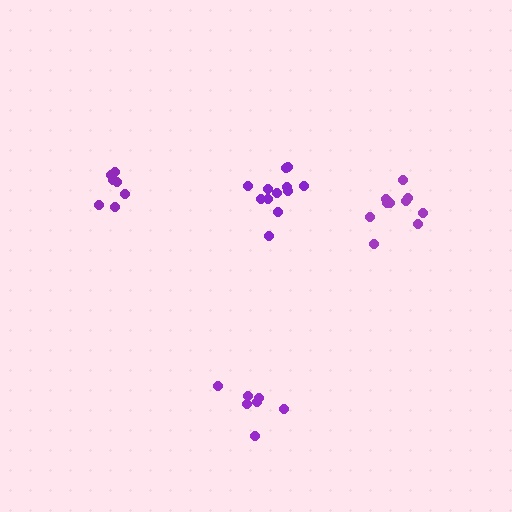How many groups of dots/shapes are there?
There are 4 groups.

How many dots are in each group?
Group 1: 7 dots, Group 2: 10 dots, Group 3: 12 dots, Group 4: 7 dots (36 total).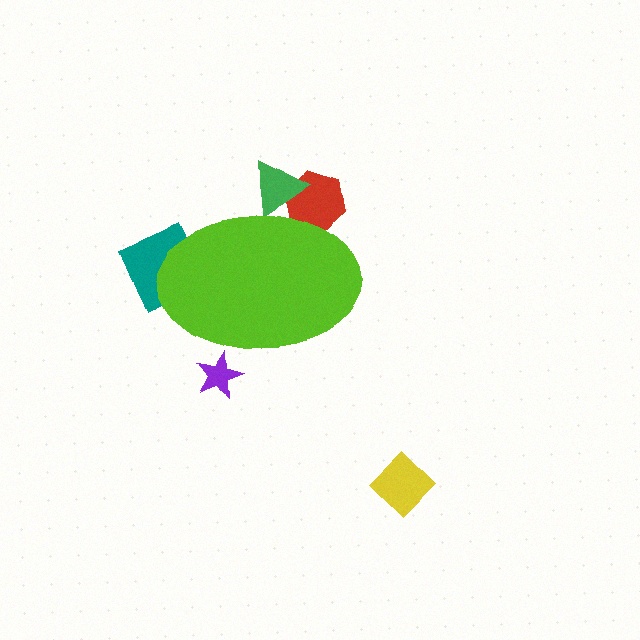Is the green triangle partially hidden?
Yes, the green triangle is partially hidden behind the lime ellipse.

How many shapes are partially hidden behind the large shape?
4 shapes are partially hidden.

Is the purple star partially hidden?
Yes, the purple star is partially hidden behind the lime ellipse.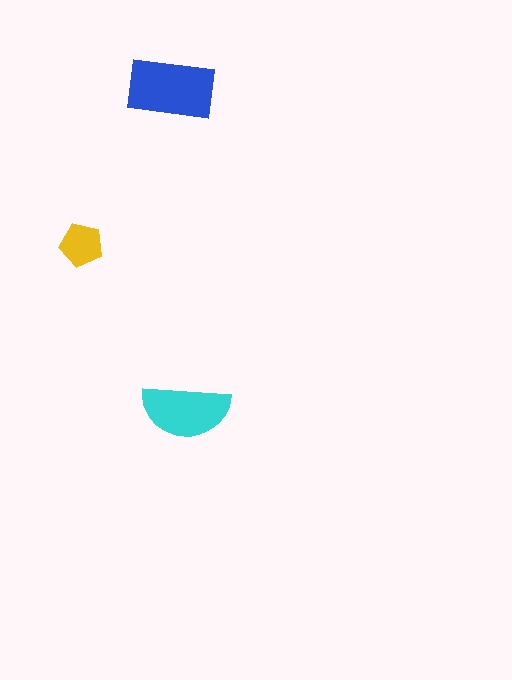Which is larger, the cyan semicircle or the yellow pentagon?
The cyan semicircle.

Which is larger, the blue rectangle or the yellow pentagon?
The blue rectangle.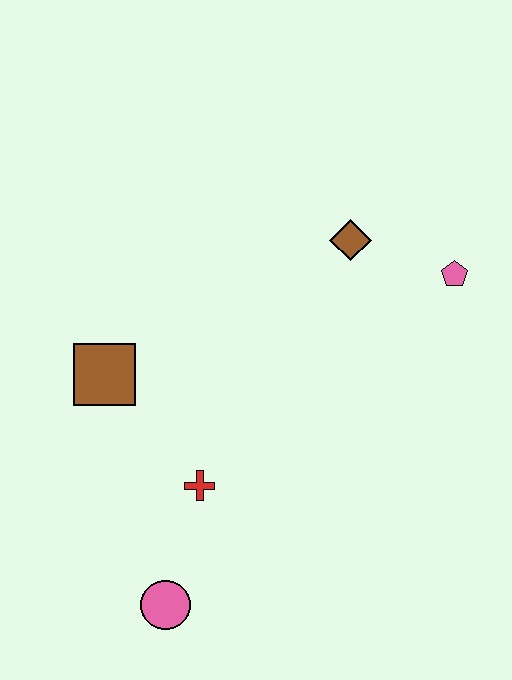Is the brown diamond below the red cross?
No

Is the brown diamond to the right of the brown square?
Yes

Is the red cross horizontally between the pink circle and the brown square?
No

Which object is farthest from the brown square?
The pink pentagon is farthest from the brown square.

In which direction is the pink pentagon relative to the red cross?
The pink pentagon is to the right of the red cross.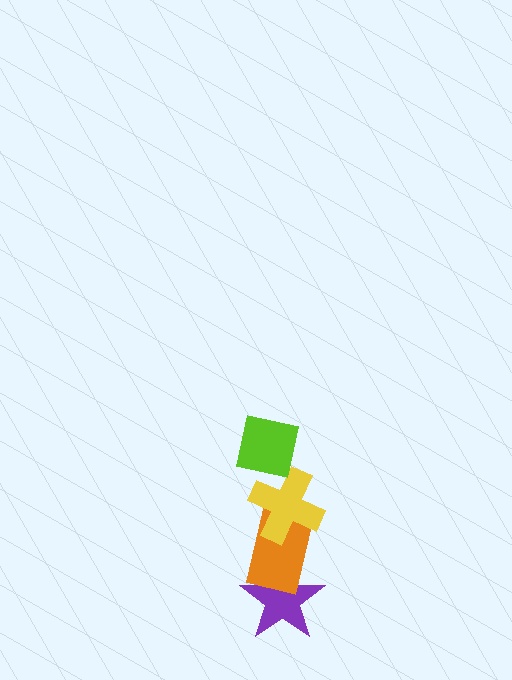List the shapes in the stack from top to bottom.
From top to bottom: the lime square, the yellow cross, the orange rectangle, the purple star.